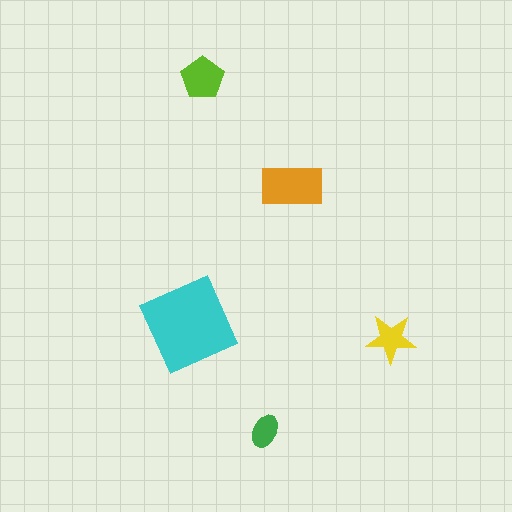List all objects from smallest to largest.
The green ellipse, the yellow star, the lime pentagon, the orange rectangle, the cyan diamond.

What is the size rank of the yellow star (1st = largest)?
4th.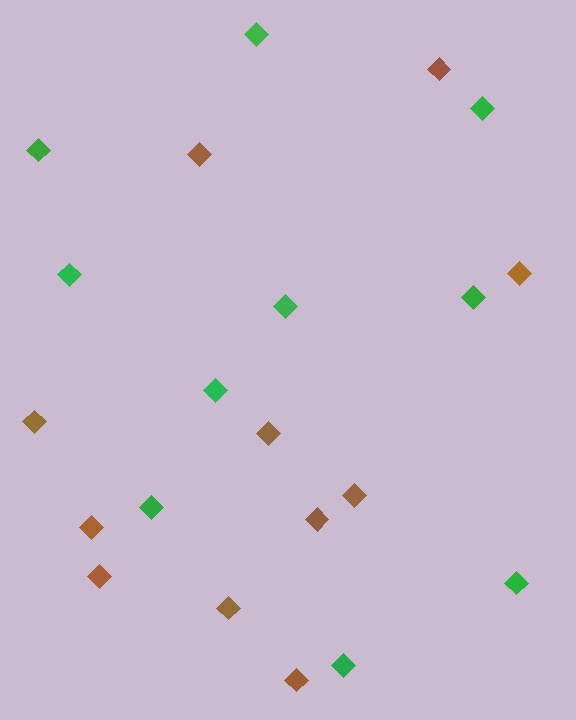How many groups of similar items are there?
There are 2 groups: one group of brown diamonds (11) and one group of green diamonds (10).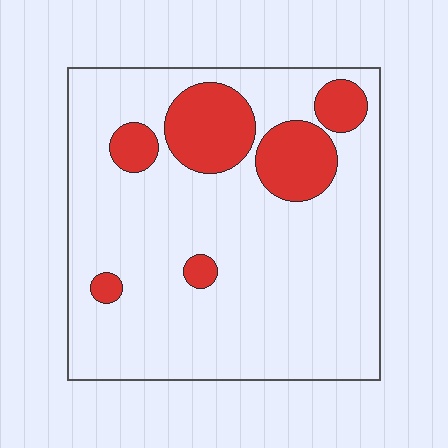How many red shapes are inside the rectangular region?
6.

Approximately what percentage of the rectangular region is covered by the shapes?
Approximately 20%.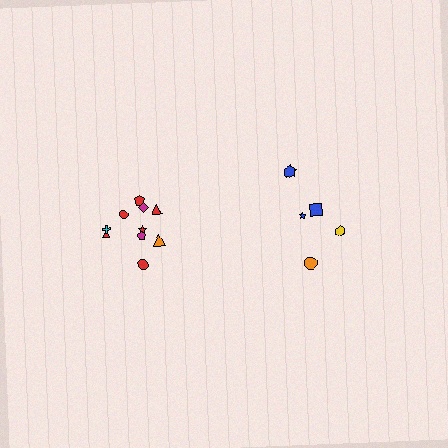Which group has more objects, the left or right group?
The left group.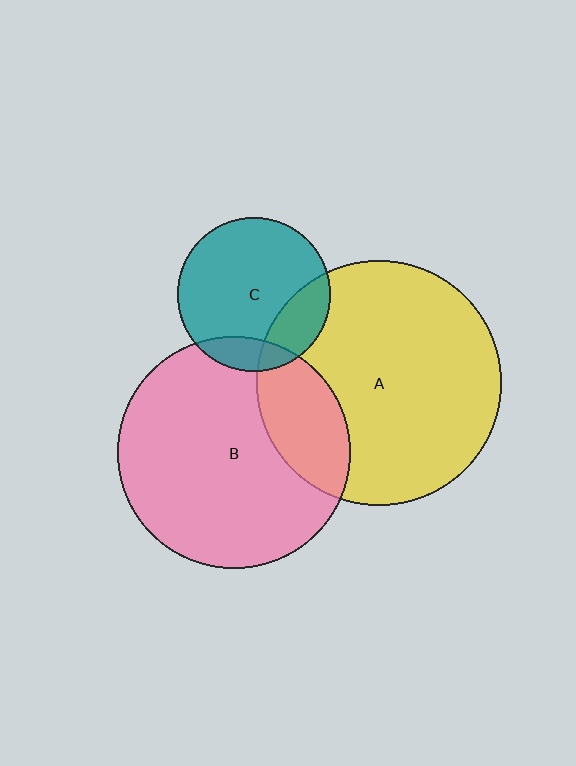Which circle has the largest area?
Circle A (yellow).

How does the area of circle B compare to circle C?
Approximately 2.3 times.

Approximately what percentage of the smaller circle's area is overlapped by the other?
Approximately 20%.